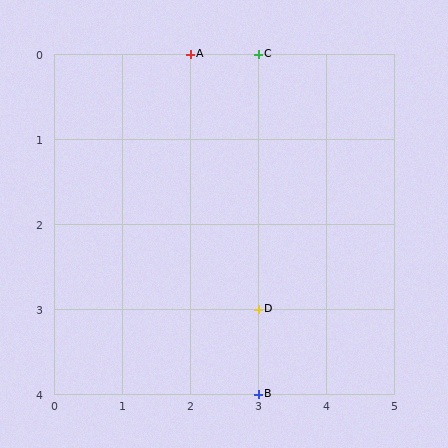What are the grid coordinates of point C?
Point C is at grid coordinates (3, 0).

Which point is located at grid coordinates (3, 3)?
Point D is at (3, 3).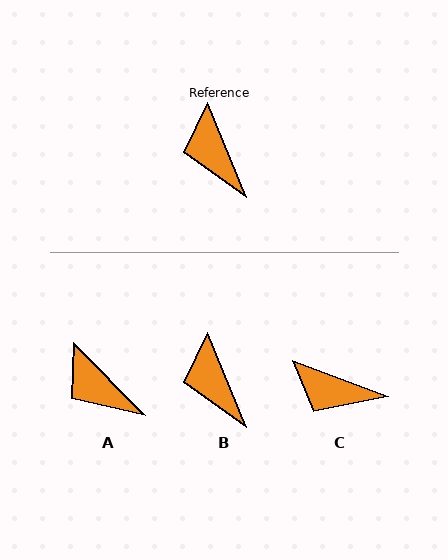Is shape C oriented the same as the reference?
No, it is off by about 47 degrees.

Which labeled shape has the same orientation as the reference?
B.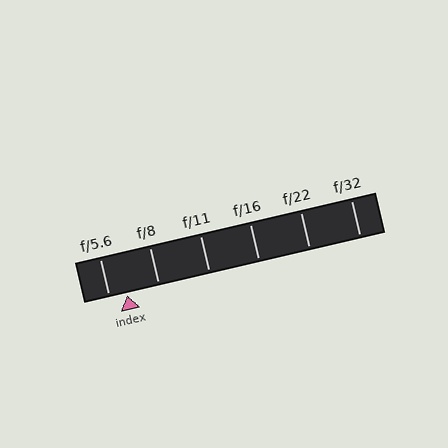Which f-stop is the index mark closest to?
The index mark is closest to f/5.6.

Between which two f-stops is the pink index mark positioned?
The index mark is between f/5.6 and f/8.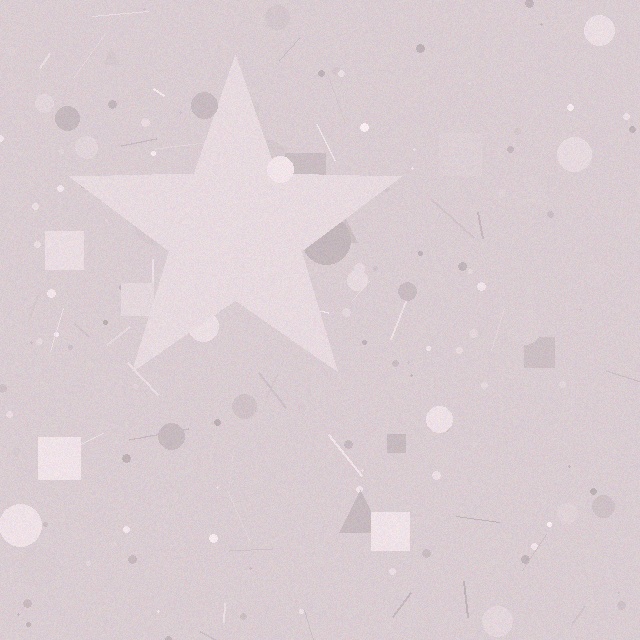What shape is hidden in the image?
A star is hidden in the image.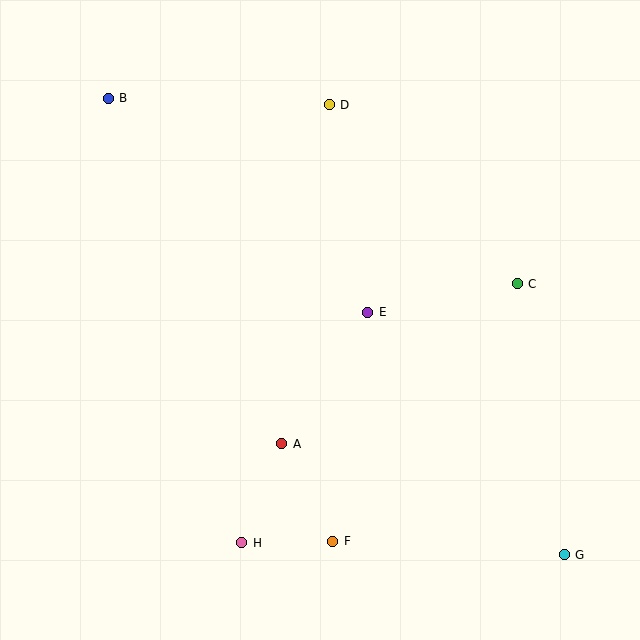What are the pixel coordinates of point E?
Point E is at (368, 312).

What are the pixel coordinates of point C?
Point C is at (517, 284).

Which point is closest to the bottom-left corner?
Point H is closest to the bottom-left corner.